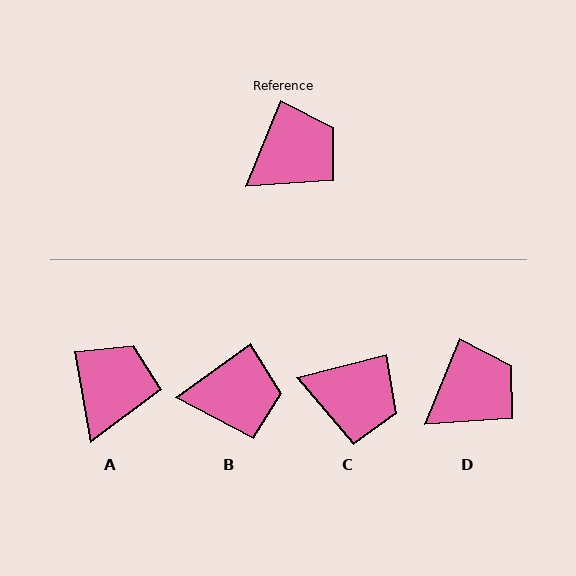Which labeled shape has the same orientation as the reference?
D.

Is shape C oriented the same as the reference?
No, it is off by about 54 degrees.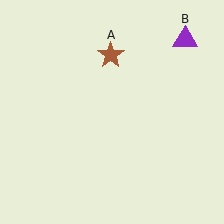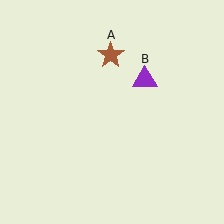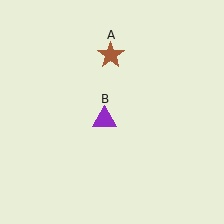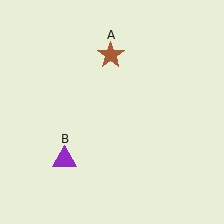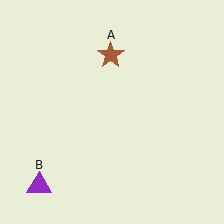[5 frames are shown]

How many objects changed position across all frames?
1 object changed position: purple triangle (object B).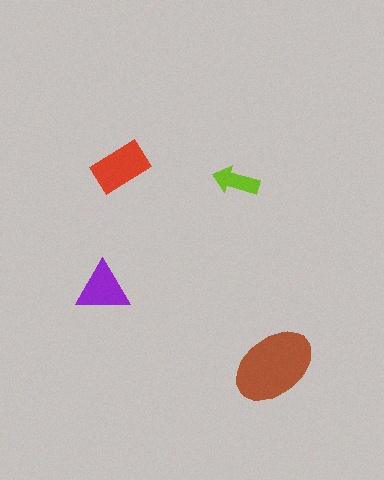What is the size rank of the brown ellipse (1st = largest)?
1st.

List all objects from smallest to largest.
The lime arrow, the purple triangle, the red rectangle, the brown ellipse.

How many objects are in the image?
There are 4 objects in the image.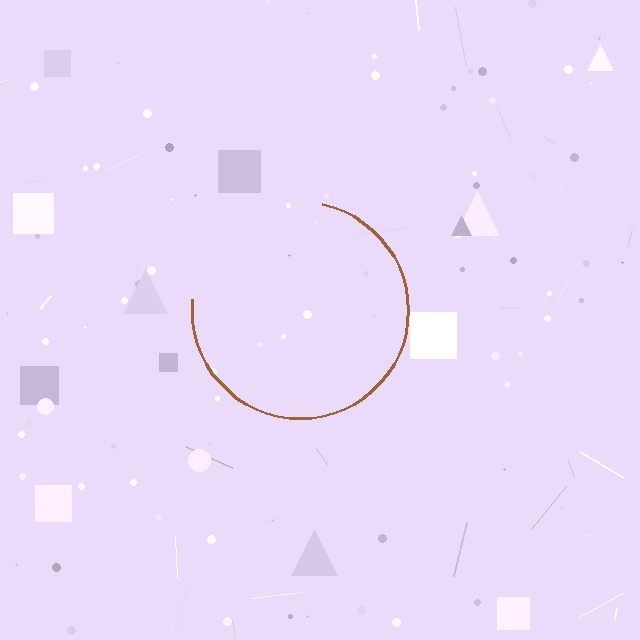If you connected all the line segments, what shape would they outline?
They would outline a circle.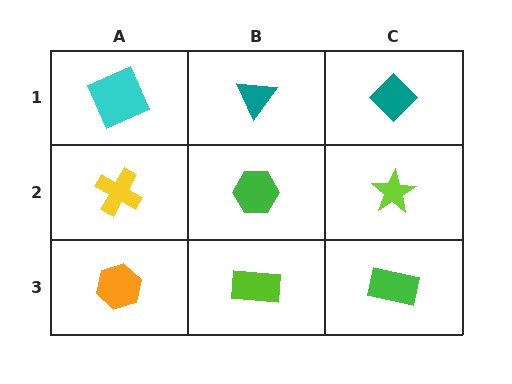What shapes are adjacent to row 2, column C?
A teal diamond (row 1, column C), a green rectangle (row 3, column C), a green hexagon (row 2, column B).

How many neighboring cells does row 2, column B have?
4.